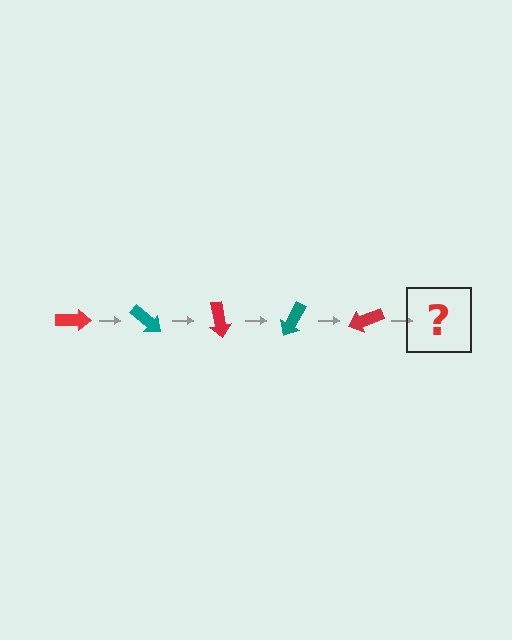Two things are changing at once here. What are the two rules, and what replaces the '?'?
The two rules are that it rotates 40 degrees each step and the color cycles through red and teal. The '?' should be a teal arrow, rotated 200 degrees from the start.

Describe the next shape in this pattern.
It should be a teal arrow, rotated 200 degrees from the start.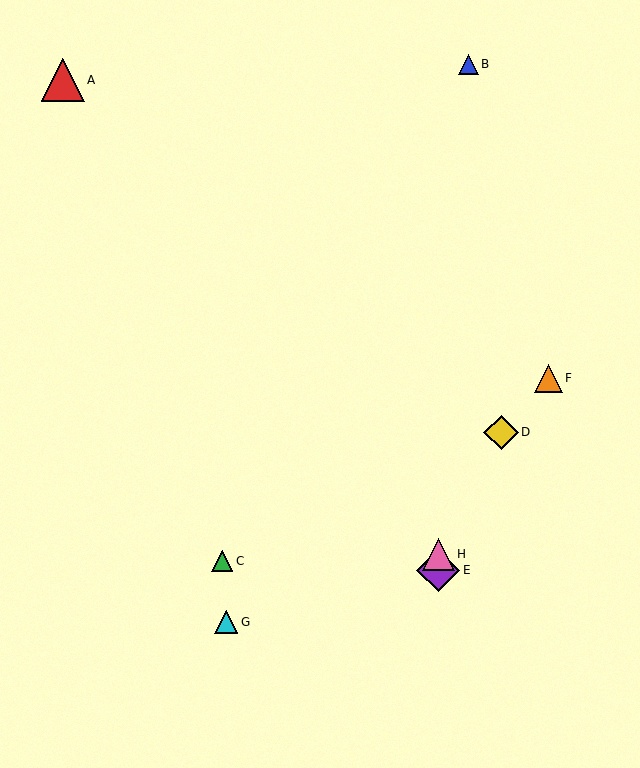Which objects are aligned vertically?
Objects E, H are aligned vertically.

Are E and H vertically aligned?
Yes, both are at x≈438.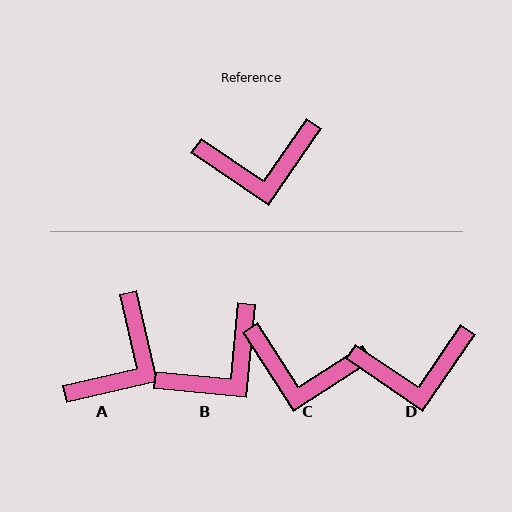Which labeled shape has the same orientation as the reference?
D.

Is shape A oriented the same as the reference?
No, it is off by about 47 degrees.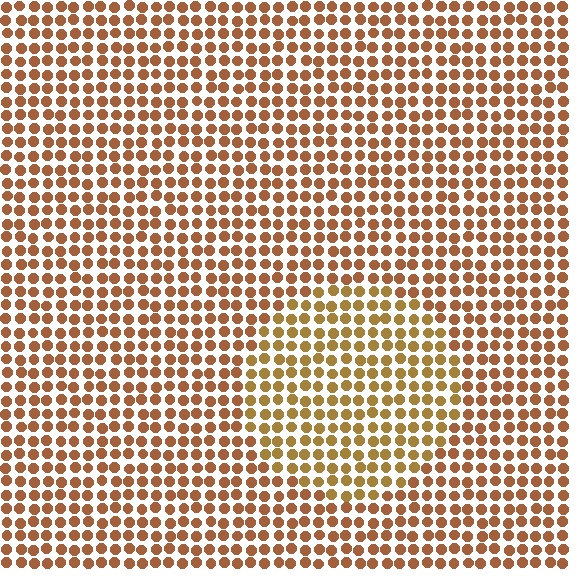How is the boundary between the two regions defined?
The boundary is defined purely by a slight shift in hue (about 20 degrees). Spacing, size, and orientation are identical on both sides.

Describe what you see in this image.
The image is filled with small brown elements in a uniform arrangement. A circle-shaped region is visible where the elements are tinted to a slightly different hue, forming a subtle color boundary.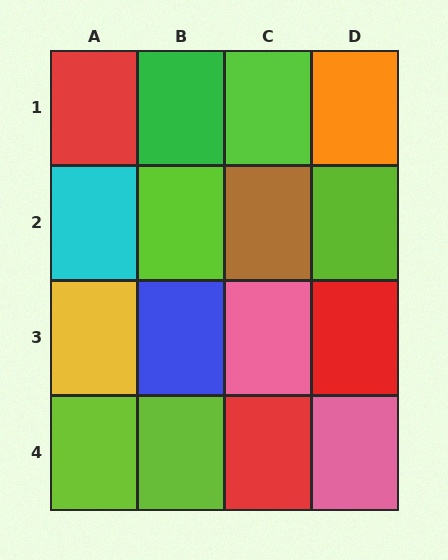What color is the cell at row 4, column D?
Pink.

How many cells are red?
3 cells are red.